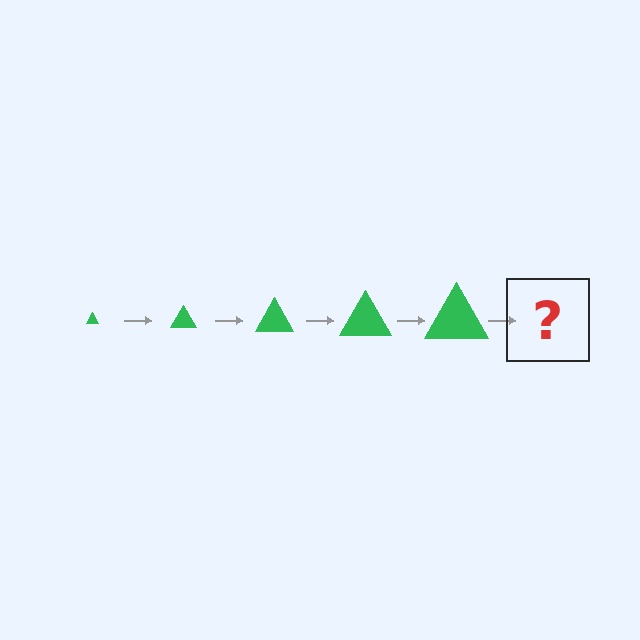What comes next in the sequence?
The next element should be a green triangle, larger than the previous one.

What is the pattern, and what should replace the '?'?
The pattern is that the triangle gets progressively larger each step. The '?' should be a green triangle, larger than the previous one.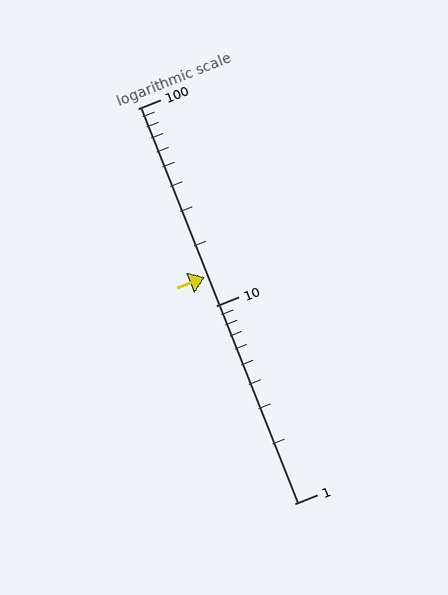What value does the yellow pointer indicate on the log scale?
The pointer indicates approximately 14.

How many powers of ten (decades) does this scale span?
The scale spans 2 decades, from 1 to 100.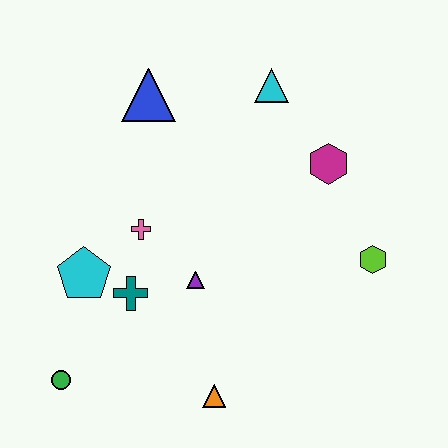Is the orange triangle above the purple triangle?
No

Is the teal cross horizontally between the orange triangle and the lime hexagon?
No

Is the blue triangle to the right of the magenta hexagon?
No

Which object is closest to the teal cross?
The cyan pentagon is closest to the teal cross.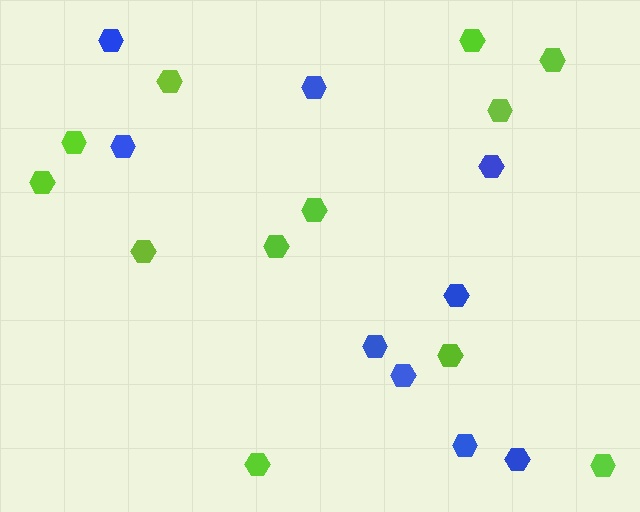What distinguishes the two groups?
There are 2 groups: one group of lime hexagons (12) and one group of blue hexagons (9).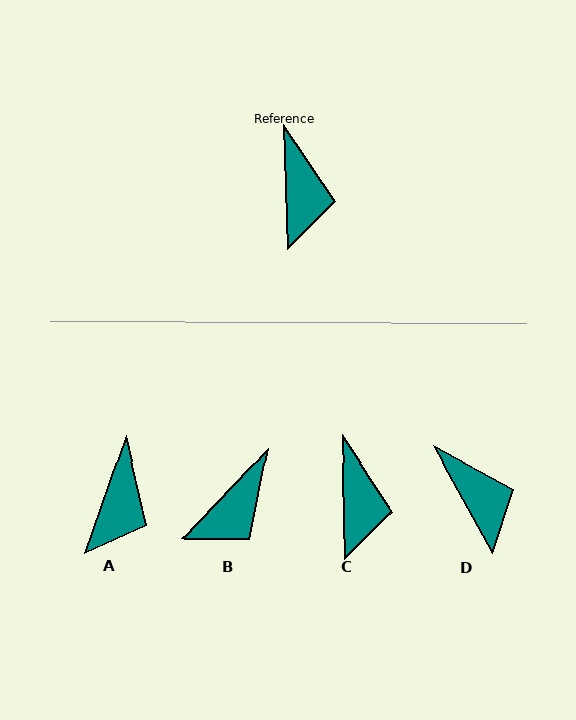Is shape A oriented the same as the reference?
No, it is off by about 21 degrees.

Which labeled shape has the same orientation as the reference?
C.